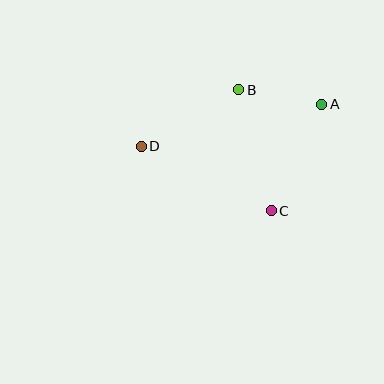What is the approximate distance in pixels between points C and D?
The distance between C and D is approximately 145 pixels.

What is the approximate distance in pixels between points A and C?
The distance between A and C is approximately 118 pixels.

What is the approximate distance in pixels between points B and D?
The distance between B and D is approximately 113 pixels.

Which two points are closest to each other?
Points A and B are closest to each other.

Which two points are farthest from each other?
Points A and D are farthest from each other.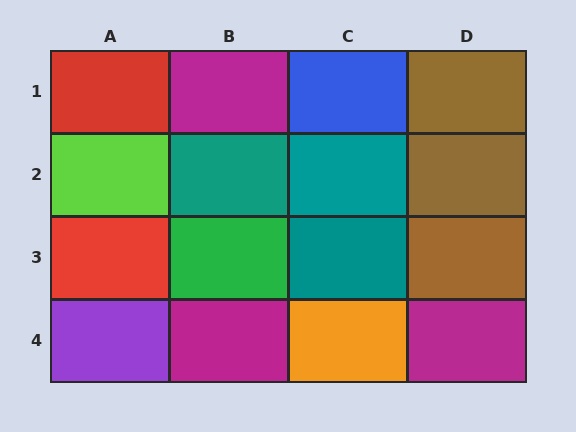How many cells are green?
1 cell is green.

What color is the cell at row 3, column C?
Teal.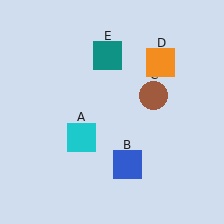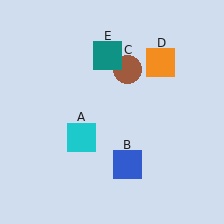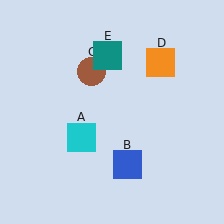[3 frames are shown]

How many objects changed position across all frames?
1 object changed position: brown circle (object C).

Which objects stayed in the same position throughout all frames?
Cyan square (object A) and blue square (object B) and orange square (object D) and teal square (object E) remained stationary.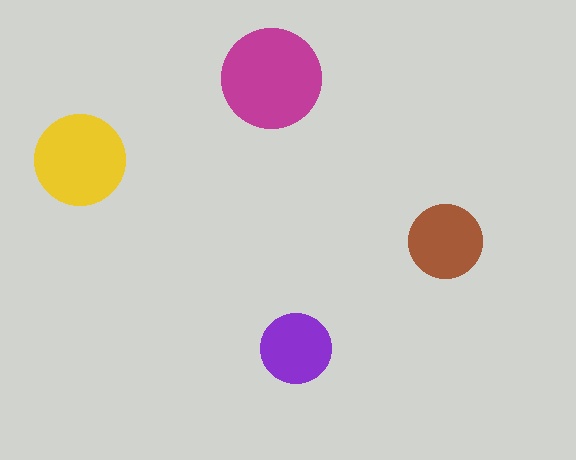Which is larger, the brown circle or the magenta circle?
The magenta one.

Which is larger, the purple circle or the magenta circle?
The magenta one.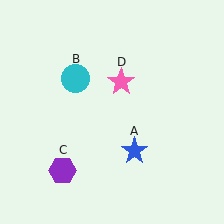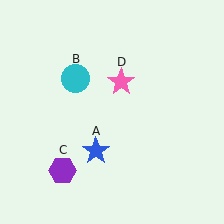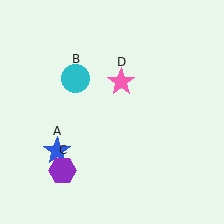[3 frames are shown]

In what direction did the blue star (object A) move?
The blue star (object A) moved left.